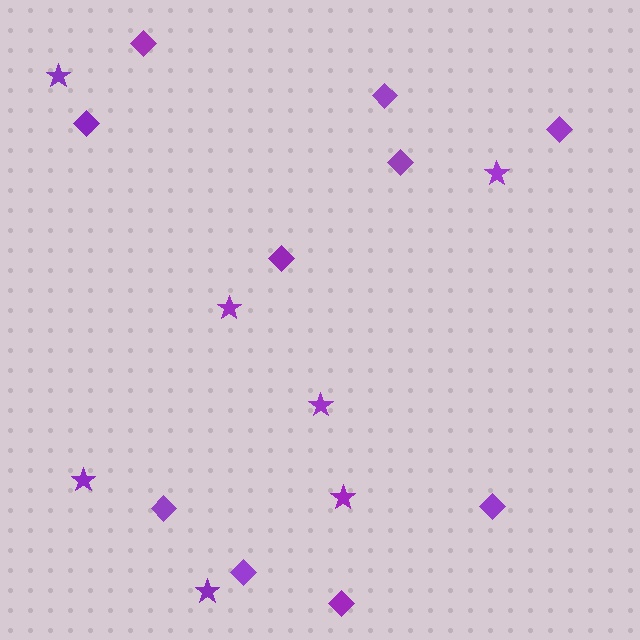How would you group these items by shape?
There are 2 groups: one group of stars (7) and one group of diamonds (10).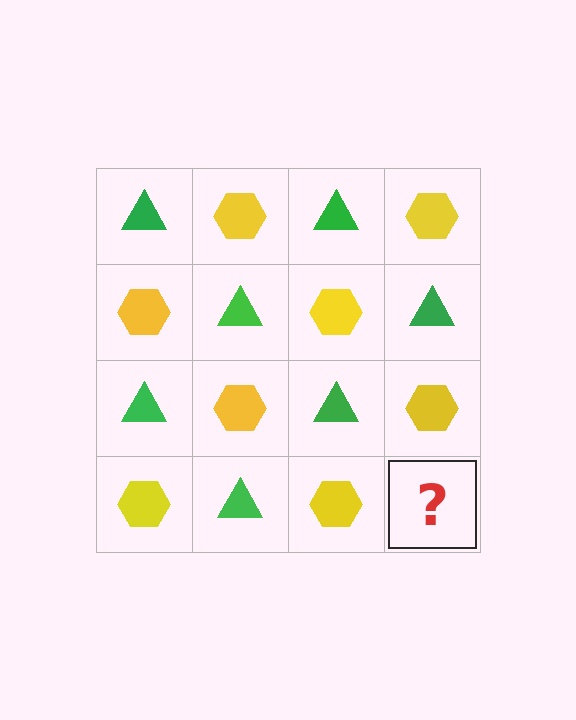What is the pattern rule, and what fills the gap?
The rule is that it alternates green triangle and yellow hexagon in a checkerboard pattern. The gap should be filled with a green triangle.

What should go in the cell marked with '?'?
The missing cell should contain a green triangle.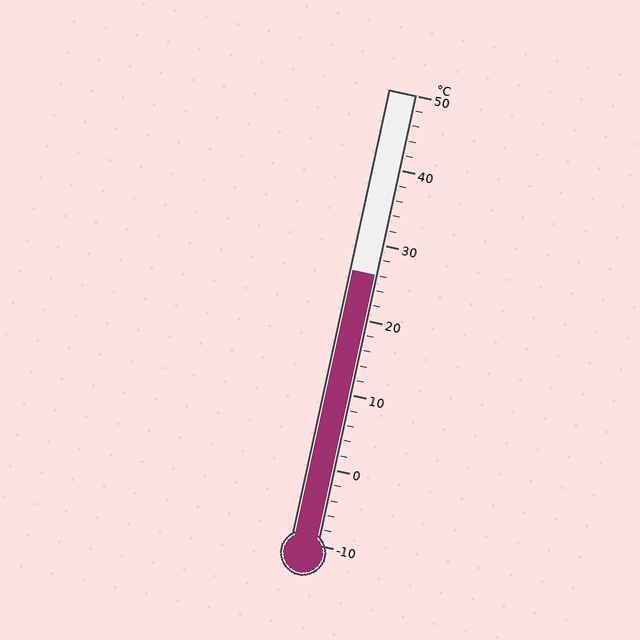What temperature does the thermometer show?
The thermometer shows approximately 26°C.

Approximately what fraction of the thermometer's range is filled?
The thermometer is filled to approximately 60% of its range.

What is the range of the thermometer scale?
The thermometer scale ranges from -10°C to 50°C.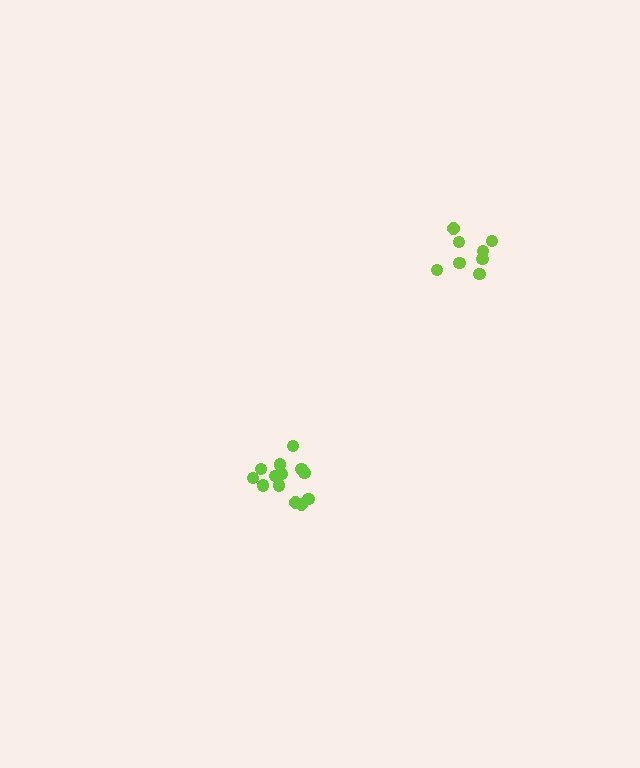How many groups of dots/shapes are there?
There are 2 groups.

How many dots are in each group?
Group 1: 13 dots, Group 2: 8 dots (21 total).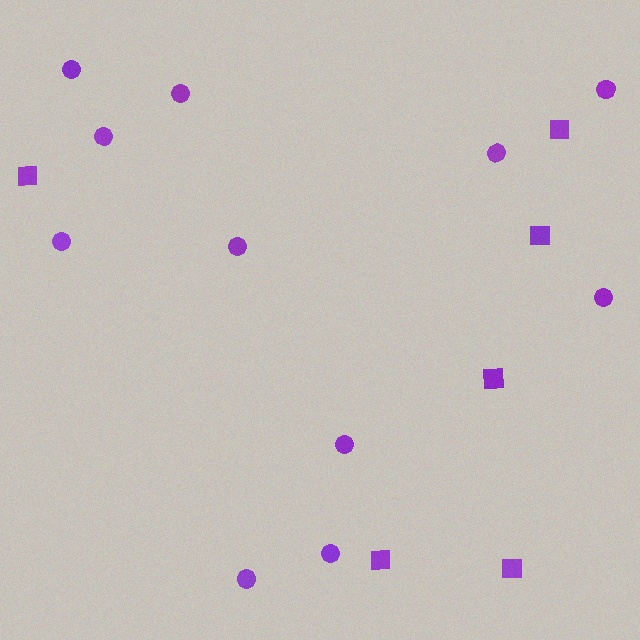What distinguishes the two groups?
There are 2 groups: one group of circles (11) and one group of squares (6).